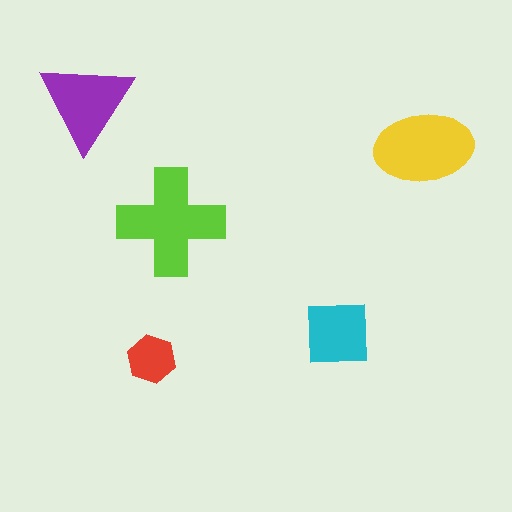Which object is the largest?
The lime cross.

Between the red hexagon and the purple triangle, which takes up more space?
The purple triangle.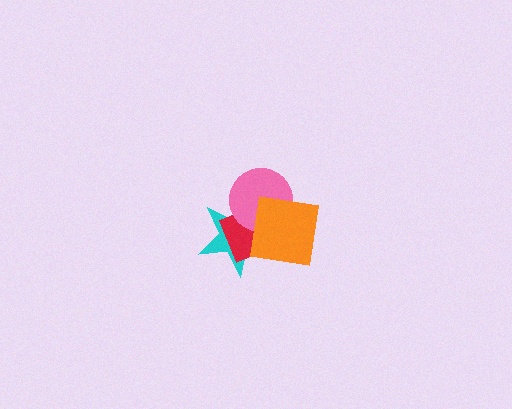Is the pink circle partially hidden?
Yes, it is partially covered by another shape.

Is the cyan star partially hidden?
Yes, it is partially covered by another shape.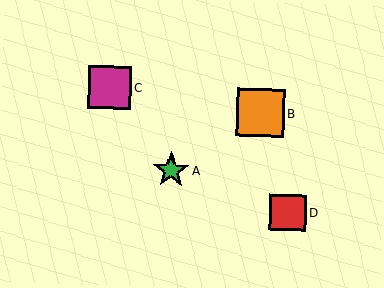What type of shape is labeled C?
Shape C is a magenta square.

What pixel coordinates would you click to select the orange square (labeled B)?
Click at (261, 113) to select the orange square B.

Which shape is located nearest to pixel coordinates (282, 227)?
The red square (labeled D) at (288, 213) is nearest to that location.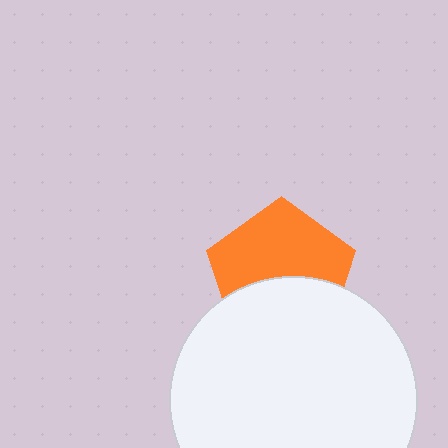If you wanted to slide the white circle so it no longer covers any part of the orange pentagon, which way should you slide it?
Slide it down — that is the most direct way to separate the two shapes.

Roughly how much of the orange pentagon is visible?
About half of it is visible (roughly 57%).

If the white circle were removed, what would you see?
You would see the complete orange pentagon.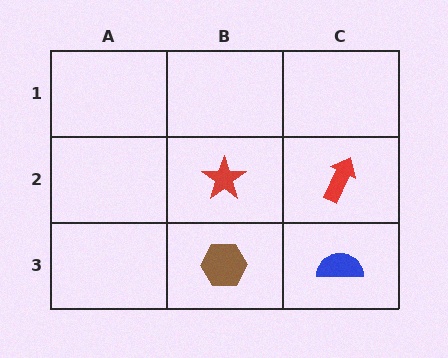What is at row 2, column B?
A red star.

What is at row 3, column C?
A blue semicircle.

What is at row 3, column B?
A brown hexagon.